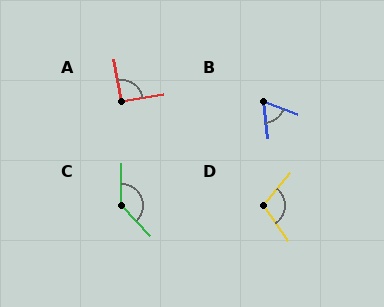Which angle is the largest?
C, at approximately 136 degrees.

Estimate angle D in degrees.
Approximately 105 degrees.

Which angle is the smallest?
B, at approximately 63 degrees.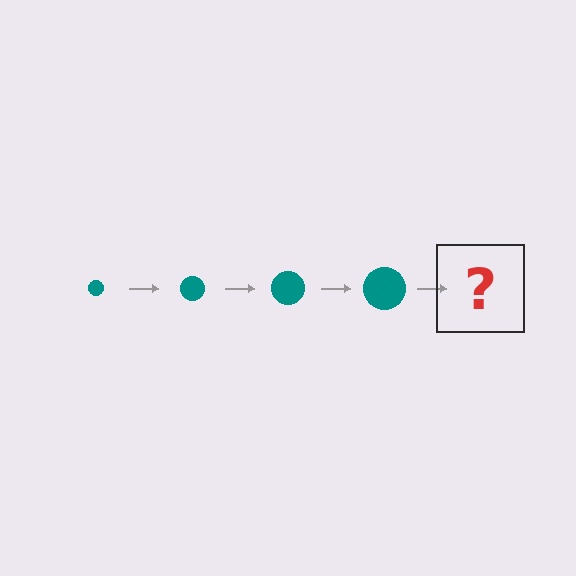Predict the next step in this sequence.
The next step is a teal circle, larger than the previous one.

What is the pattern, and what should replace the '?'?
The pattern is that the circle gets progressively larger each step. The '?' should be a teal circle, larger than the previous one.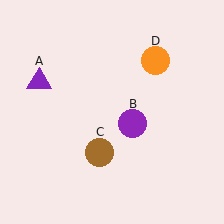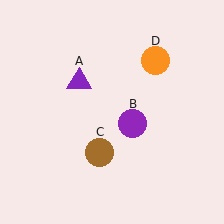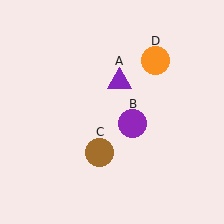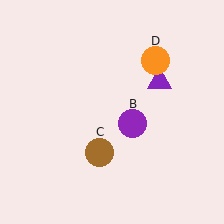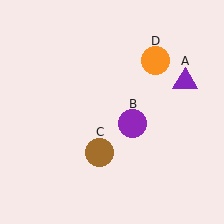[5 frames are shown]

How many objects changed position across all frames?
1 object changed position: purple triangle (object A).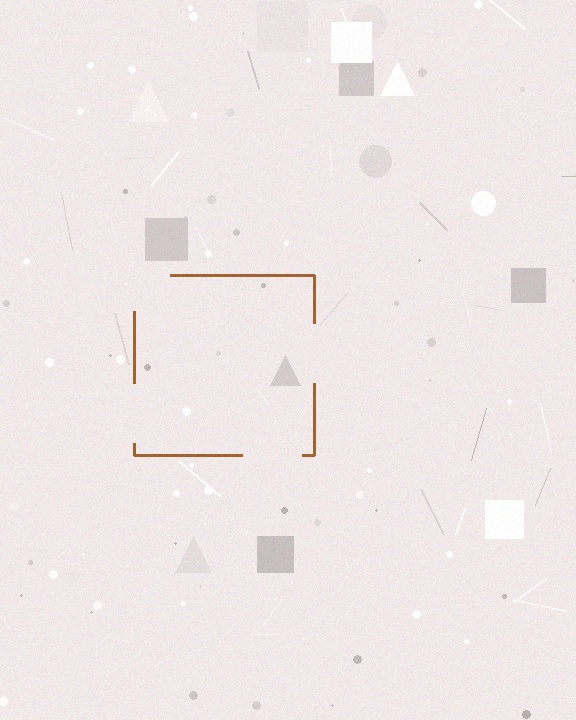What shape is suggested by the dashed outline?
The dashed outline suggests a square.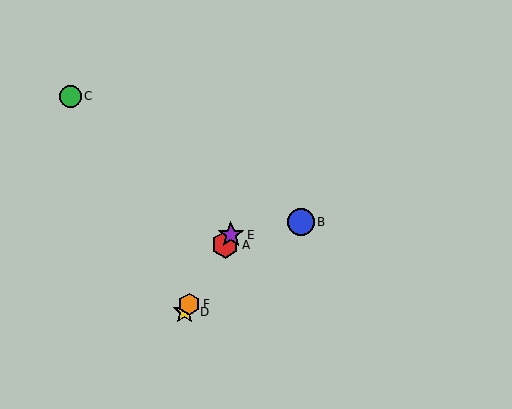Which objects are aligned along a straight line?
Objects A, D, E, F are aligned along a straight line.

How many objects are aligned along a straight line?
4 objects (A, D, E, F) are aligned along a straight line.